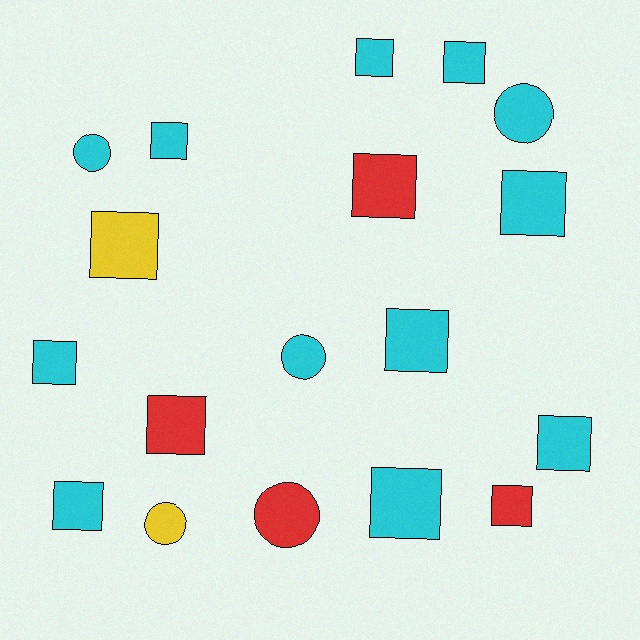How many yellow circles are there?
There is 1 yellow circle.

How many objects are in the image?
There are 18 objects.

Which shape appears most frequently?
Square, with 13 objects.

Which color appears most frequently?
Cyan, with 12 objects.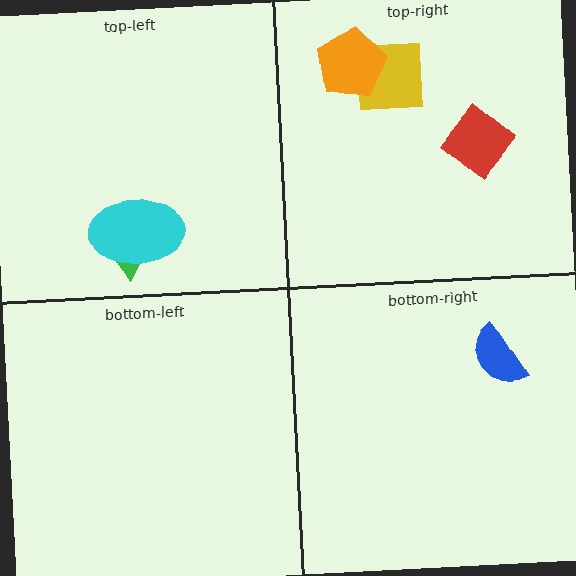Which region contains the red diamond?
The top-right region.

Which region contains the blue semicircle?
The bottom-right region.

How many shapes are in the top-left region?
2.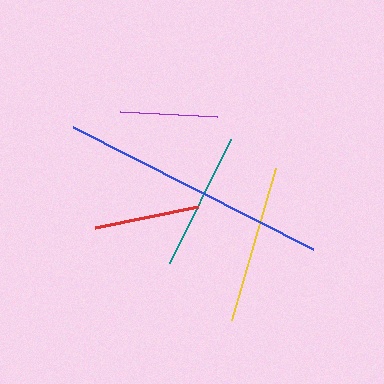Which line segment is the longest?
The blue line is the longest at approximately 269 pixels.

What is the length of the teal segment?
The teal segment is approximately 138 pixels long.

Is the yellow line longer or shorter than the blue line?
The blue line is longer than the yellow line.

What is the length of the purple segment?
The purple segment is approximately 97 pixels long.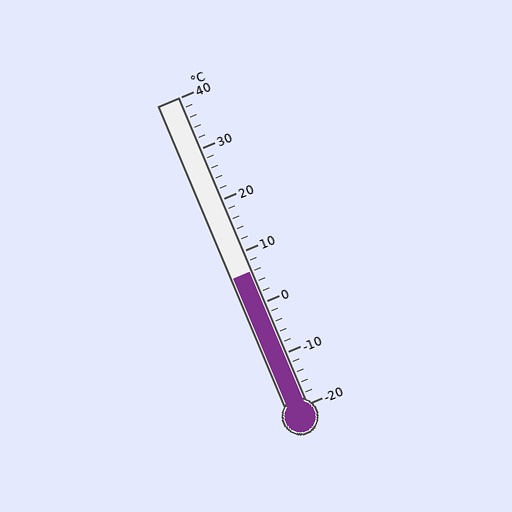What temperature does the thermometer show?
The thermometer shows approximately 6°C.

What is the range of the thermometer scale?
The thermometer scale ranges from -20°C to 40°C.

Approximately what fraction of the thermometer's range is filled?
The thermometer is filled to approximately 45% of its range.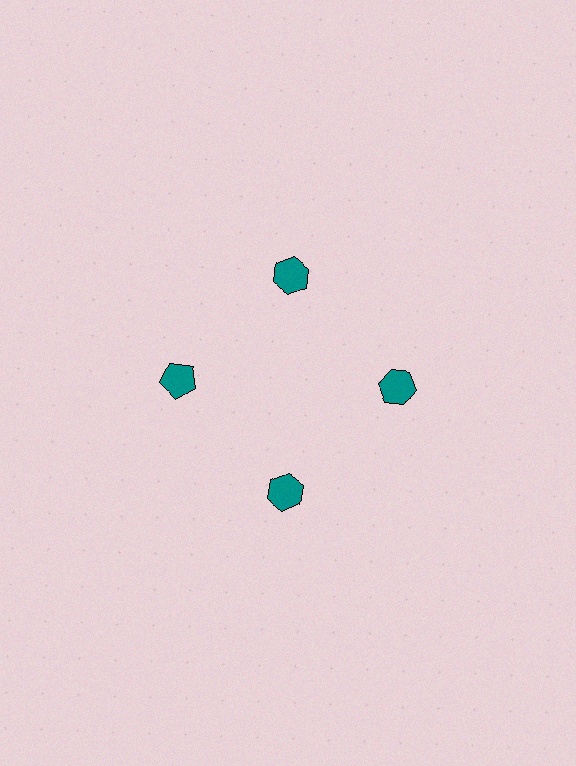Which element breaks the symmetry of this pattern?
The teal pentagon at roughly the 9 o'clock position breaks the symmetry. All other shapes are teal hexagons.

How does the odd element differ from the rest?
It has a different shape: pentagon instead of hexagon.